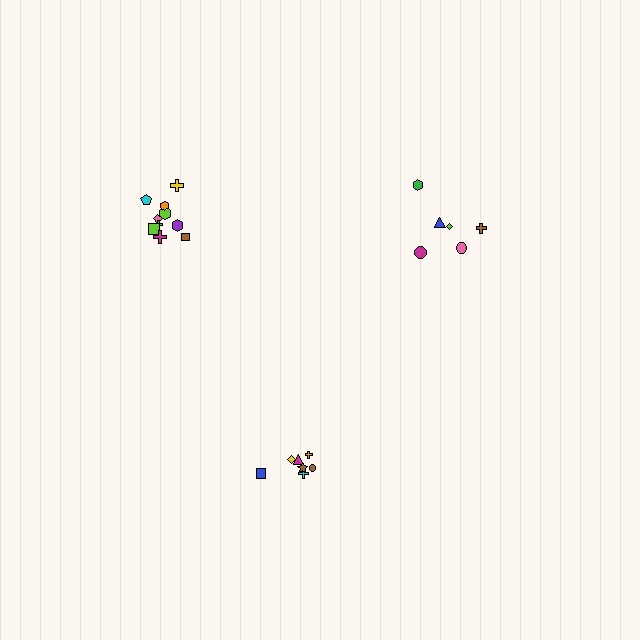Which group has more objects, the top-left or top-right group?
The top-left group.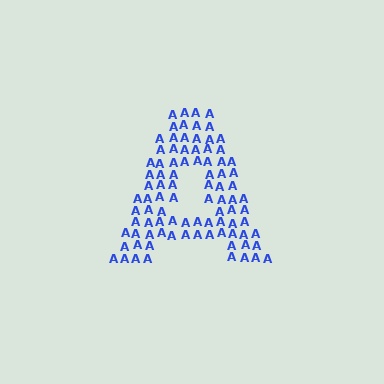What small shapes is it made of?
It is made of small letter A's.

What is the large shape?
The large shape is the letter A.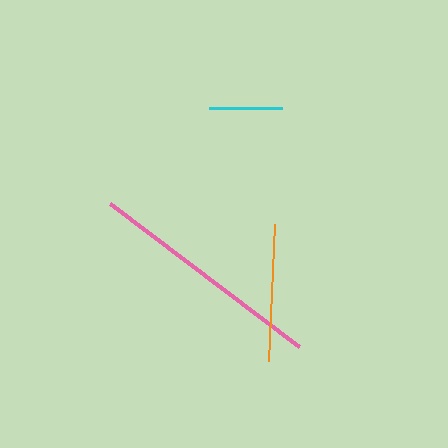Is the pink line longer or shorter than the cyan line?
The pink line is longer than the cyan line.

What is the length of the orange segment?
The orange segment is approximately 138 pixels long.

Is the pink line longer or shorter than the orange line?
The pink line is longer than the orange line.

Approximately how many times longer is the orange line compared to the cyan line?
The orange line is approximately 1.9 times the length of the cyan line.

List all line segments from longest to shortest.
From longest to shortest: pink, orange, cyan.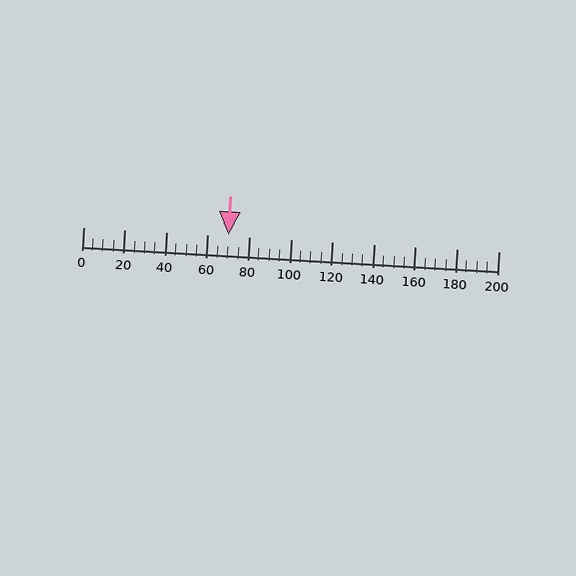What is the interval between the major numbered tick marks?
The major tick marks are spaced 20 units apart.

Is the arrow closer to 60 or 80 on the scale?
The arrow is closer to 80.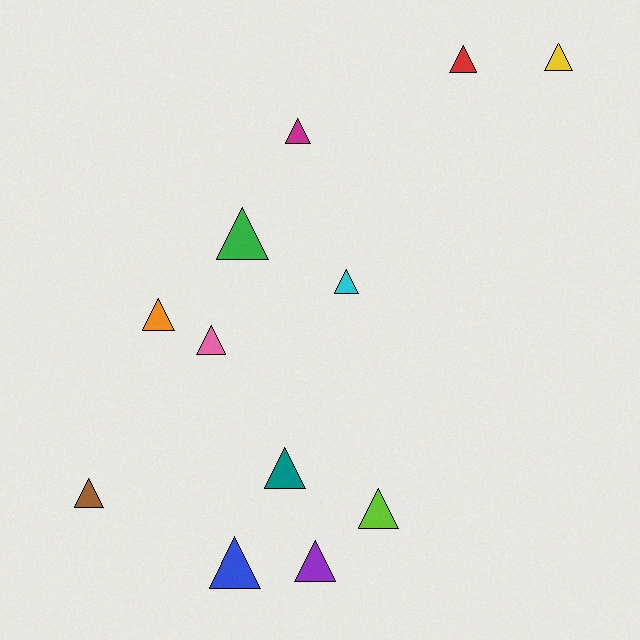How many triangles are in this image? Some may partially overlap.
There are 12 triangles.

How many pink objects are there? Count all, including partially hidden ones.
There is 1 pink object.